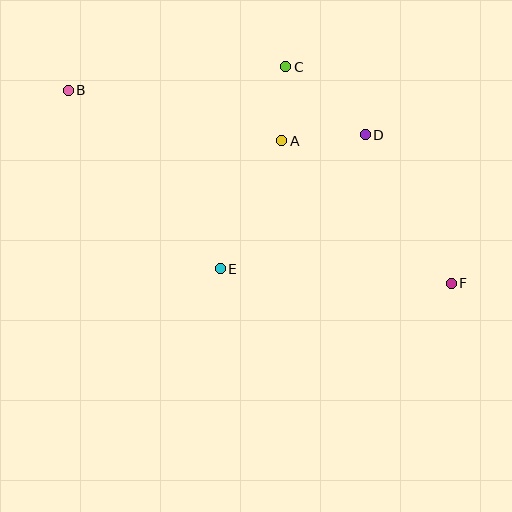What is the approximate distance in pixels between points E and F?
The distance between E and F is approximately 231 pixels.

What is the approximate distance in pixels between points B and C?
The distance between B and C is approximately 219 pixels.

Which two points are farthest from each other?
Points B and F are farthest from each other.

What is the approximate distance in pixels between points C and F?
The distance between C and F is approximately 273 pixels.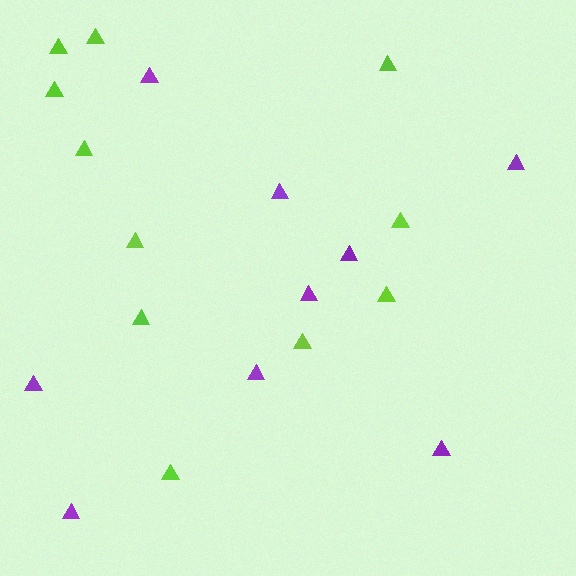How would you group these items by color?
There are 2 groups: one group of lime triangles (11) and one group of purple triangles (9).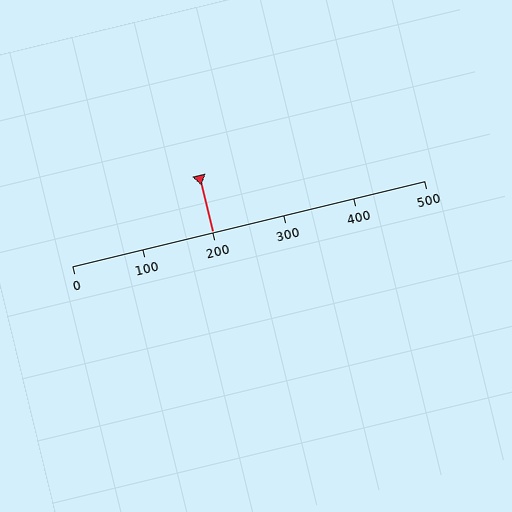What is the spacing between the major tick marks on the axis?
The major ticks are spaced 100 apart.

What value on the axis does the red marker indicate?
The marker indicates approximately 200.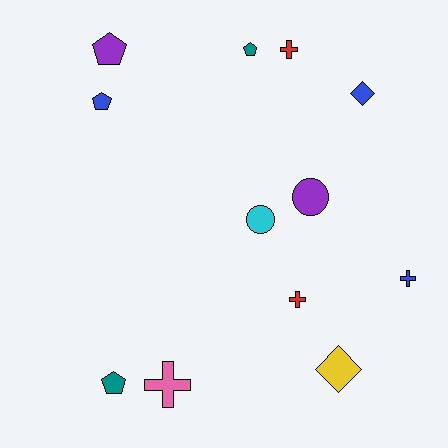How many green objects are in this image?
There are no green objects.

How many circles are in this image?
There are 2 circles.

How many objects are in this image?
There are 12 objects.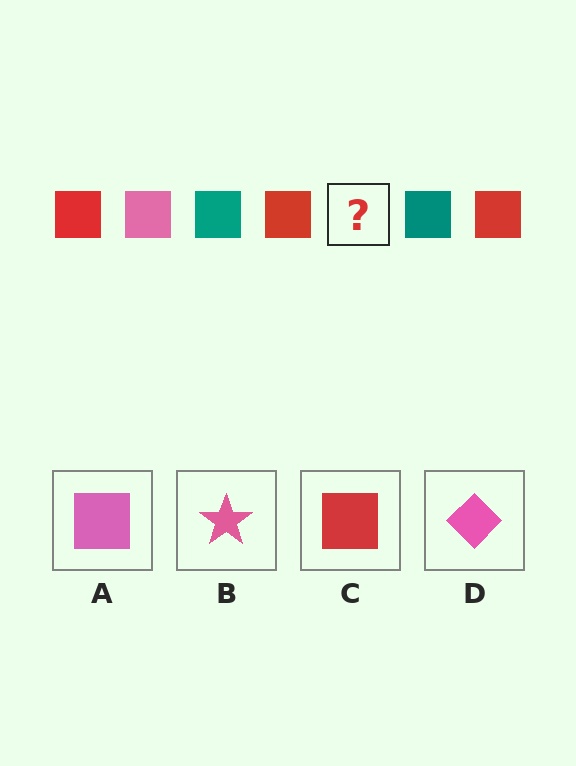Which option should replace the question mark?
Option A.